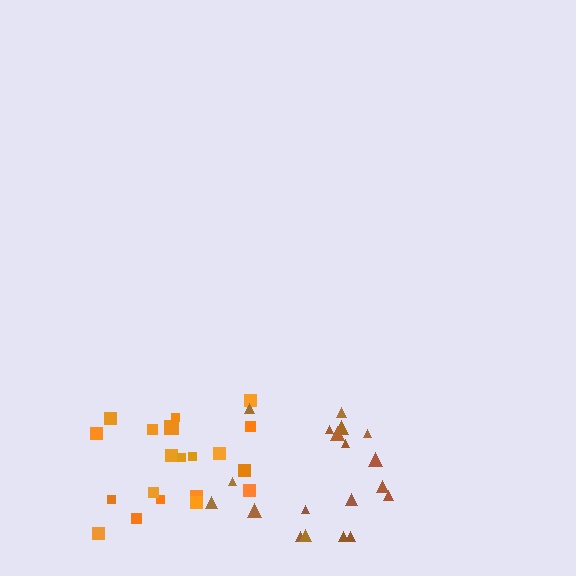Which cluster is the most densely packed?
Orange.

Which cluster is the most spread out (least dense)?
Brown.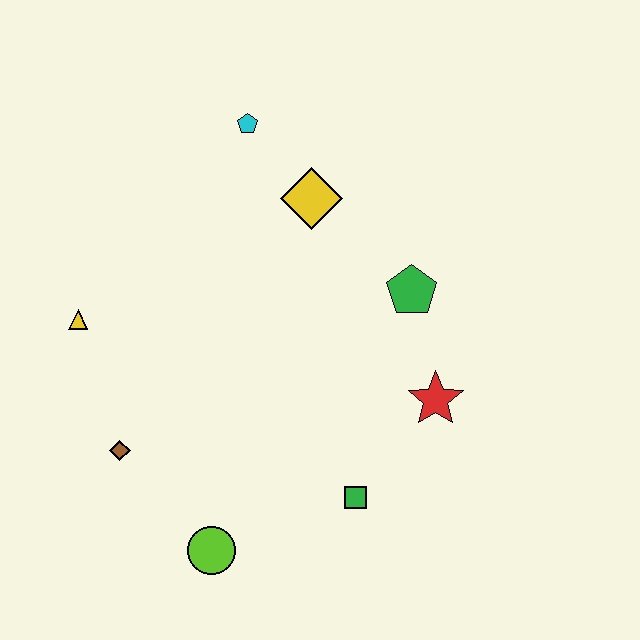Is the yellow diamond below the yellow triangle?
No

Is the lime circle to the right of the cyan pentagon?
No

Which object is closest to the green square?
The red star is closest to the green square.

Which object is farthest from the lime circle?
The cyan pentagon is farthest from the lime circle.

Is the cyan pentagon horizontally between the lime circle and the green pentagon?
Yes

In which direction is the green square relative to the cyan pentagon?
The green square is below the cyan pentagon.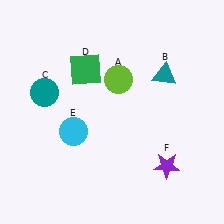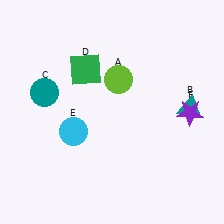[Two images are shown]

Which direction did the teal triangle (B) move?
The teal triangle (B) moved down.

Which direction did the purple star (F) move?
The purple star (F) moved up.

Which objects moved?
The objects that moved are: the teal triangle (B), the purple star (F).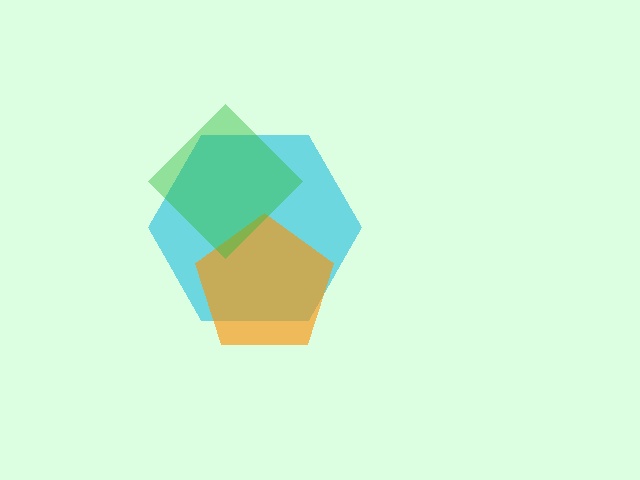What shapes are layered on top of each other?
The layered shapes are: a cyan hexagon, an orange pentagon, a green diamond.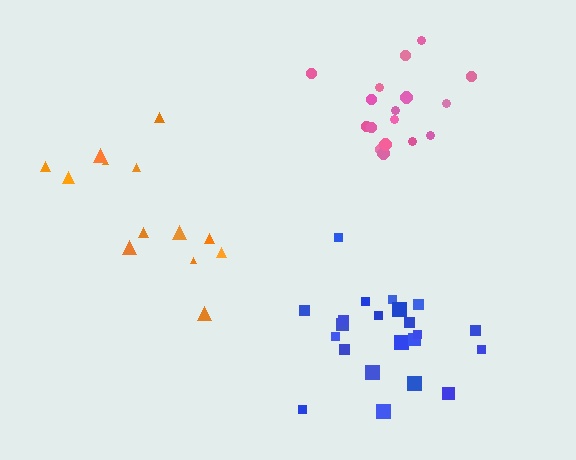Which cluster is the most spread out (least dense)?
Orange.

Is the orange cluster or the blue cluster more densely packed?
Blue.